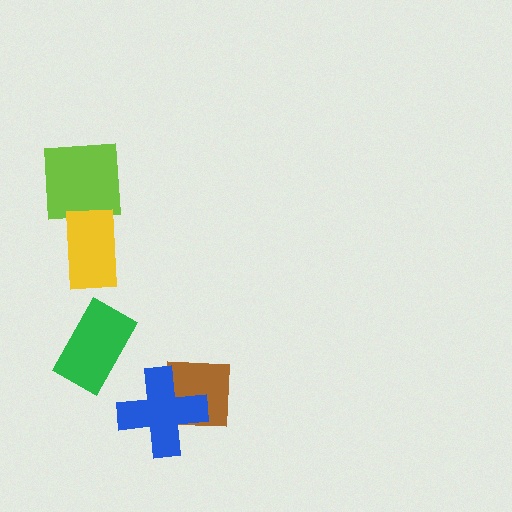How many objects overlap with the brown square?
1 object overlaps with the brown square.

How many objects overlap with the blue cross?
1 object overlaps with the blue cross.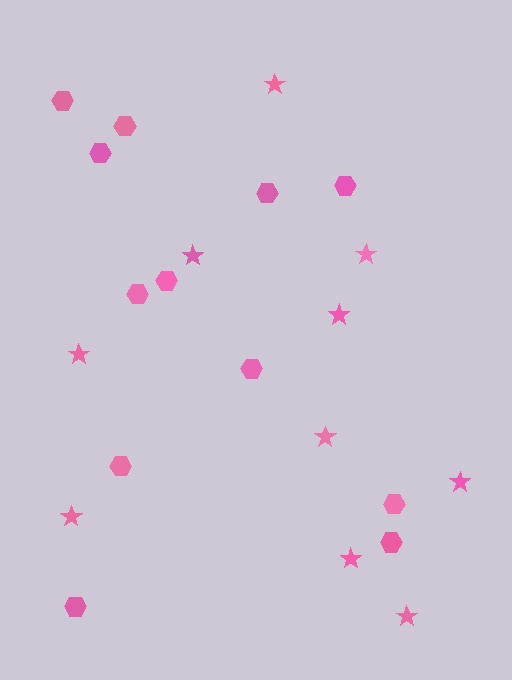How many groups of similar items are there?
There are 2 groups: one group of hexagons (12) and one group of stars (10).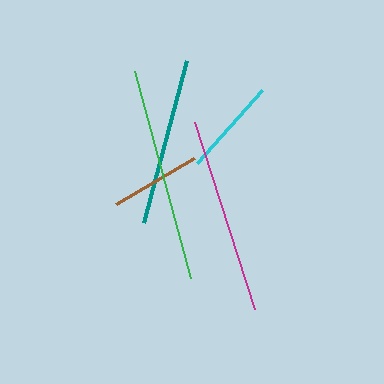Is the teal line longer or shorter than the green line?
The green line is longer than the teal line.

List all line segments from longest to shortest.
From longest to shortest: green, magenta, teal, cyan, brown.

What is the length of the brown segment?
The brown segment is approximately 90 pixels long.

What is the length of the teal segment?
The teal segment is approximately 168 pixels long.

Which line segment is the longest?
The green line is the longest at approximately 214 pixels.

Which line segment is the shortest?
The brown line is the shortest at approximately 90 pixels.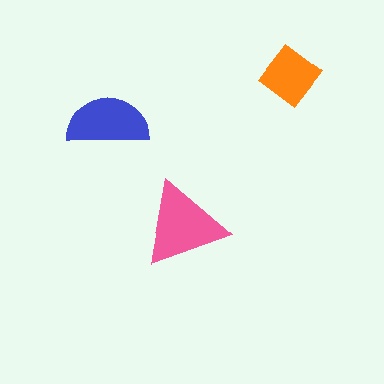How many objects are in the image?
There are 3 objects in the image.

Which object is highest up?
The orange diamond is topmost.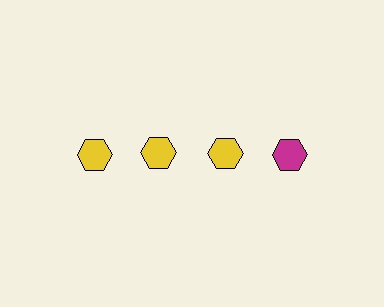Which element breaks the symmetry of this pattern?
The magenta hexagon in the top row, second from right column breaks the symmetry. All other shapes are yellow hexagons.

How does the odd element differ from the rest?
It has a different color: magenta instead of yellow.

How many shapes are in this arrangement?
There are 4 shapes arranged in a grid pattern.